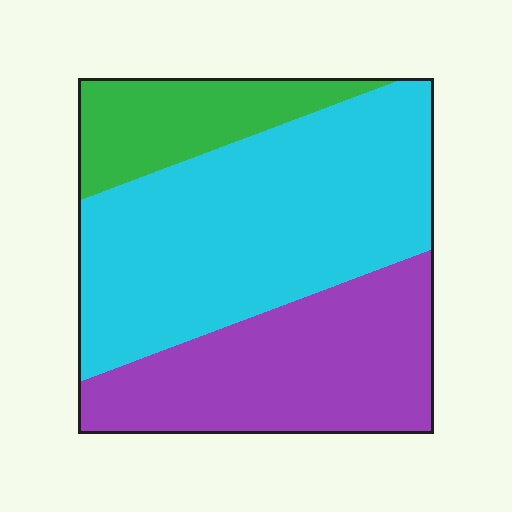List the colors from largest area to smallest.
From largest to smallest: cyan, purple, green.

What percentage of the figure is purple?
Purple covers 33% of the figure.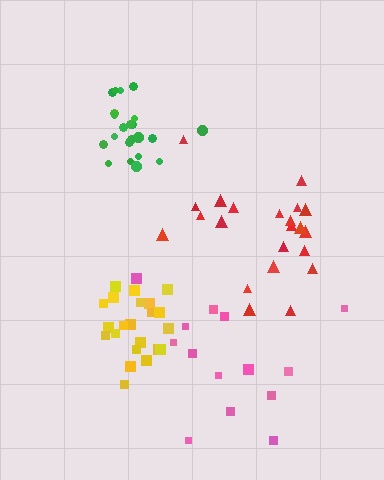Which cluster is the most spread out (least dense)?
Pink.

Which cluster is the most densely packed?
Green.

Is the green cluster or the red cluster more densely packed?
Green.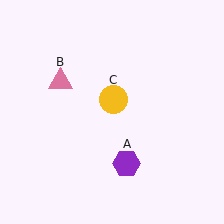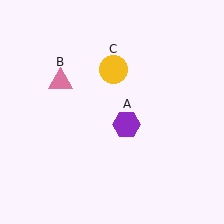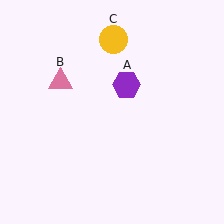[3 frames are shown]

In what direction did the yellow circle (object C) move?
The yellow circle (object C) moved up.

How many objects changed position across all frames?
2 objects changed position: purple hexagon (object A), yellow circle (object C).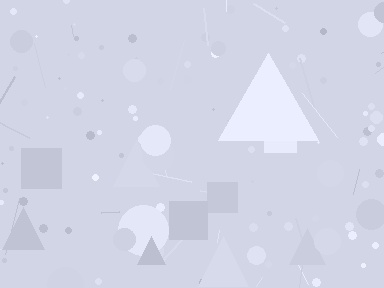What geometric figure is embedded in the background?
A triangle is embedded in the background.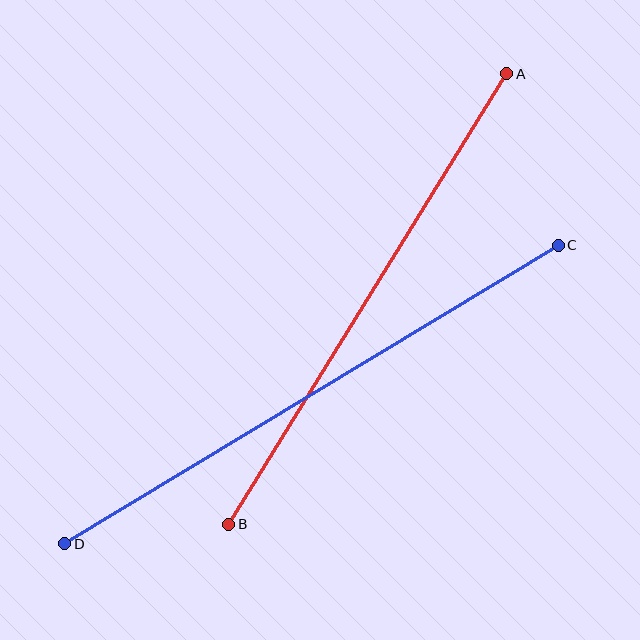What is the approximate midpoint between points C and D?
The midpoint is at approximately (312, 394) pixels.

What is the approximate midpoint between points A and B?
The midpoint is at approximately (368, 299) pixels.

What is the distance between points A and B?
The distance is approximately 529 pixels.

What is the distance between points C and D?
The distance is approximately 577 pixels.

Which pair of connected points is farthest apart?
Points C and D are farthest apart.